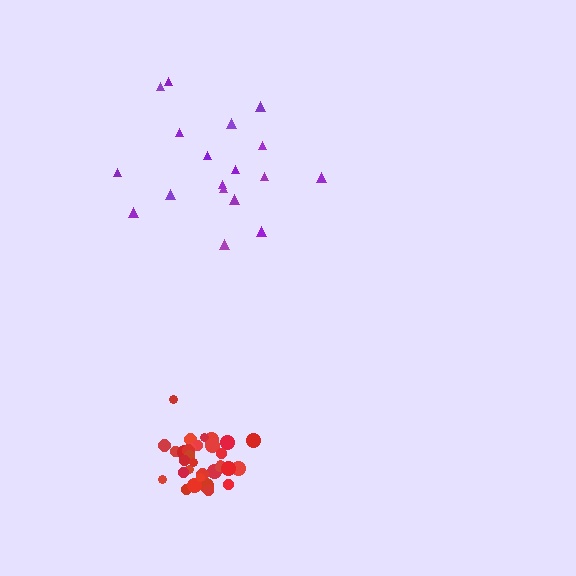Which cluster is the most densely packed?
Red.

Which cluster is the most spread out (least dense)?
Purple.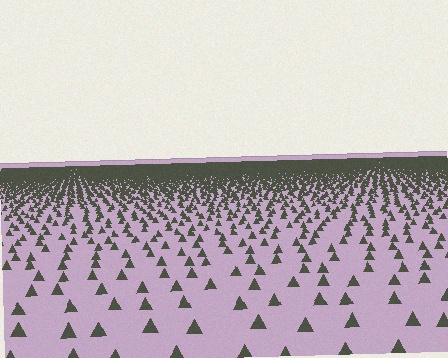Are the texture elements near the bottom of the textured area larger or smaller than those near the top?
Larger. Near the bottom, elements are closer to the viewer and appear at a bigger on-screen size.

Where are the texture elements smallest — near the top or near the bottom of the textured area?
Near the top.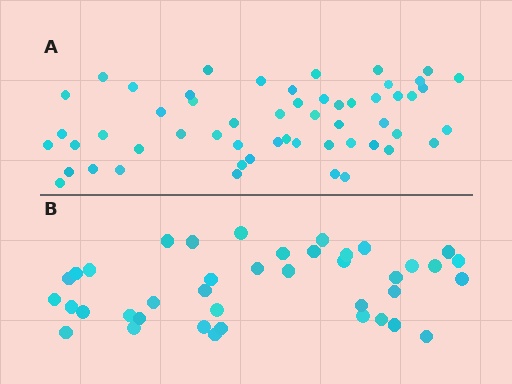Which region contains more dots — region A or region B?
Region A (the top region) has more dots.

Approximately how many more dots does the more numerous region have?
Region A has approximately 15 more dots than region B.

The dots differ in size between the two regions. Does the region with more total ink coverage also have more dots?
No. Region B has more total ink coverage because its dots are larger, but region A actually contains more individual dots. Total area can be misleading — the number of items is what matters here.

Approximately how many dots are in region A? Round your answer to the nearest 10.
About 60 dots. (The exact count is 55, which rounds to 60.)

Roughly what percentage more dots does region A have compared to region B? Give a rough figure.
About 40% more.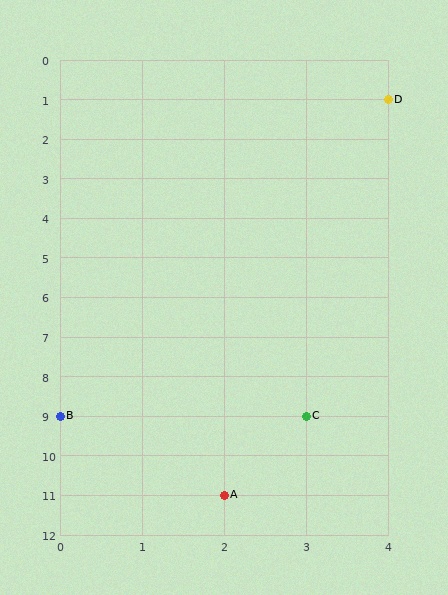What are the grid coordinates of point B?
Point B is at grid coordinates (0, 9).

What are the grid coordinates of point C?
Point C is at grid coordinates (3, 9).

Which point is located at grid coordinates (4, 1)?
Point D is at (4, 1).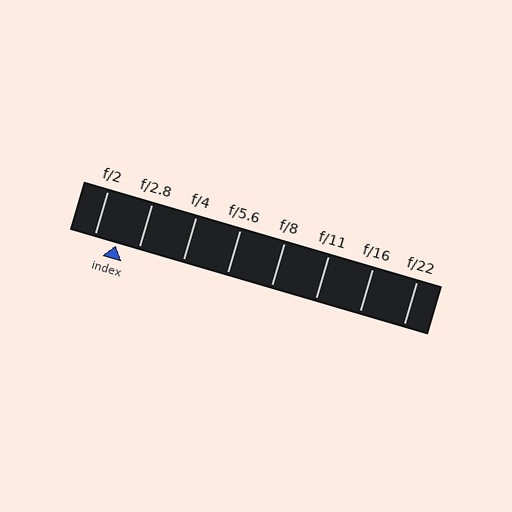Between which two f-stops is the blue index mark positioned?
The index mark is between f/2 and f/2.8.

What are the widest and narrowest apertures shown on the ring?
The widest aperture shown is f/2 and the narrowest is f/22.